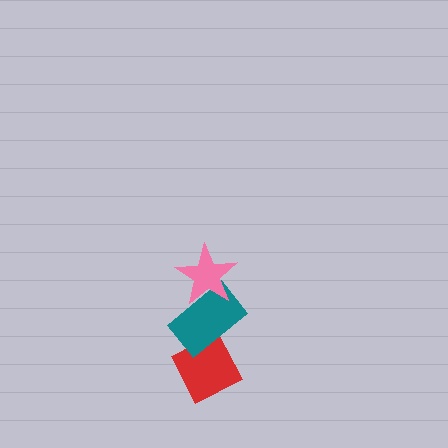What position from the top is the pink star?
The pink star is 1st from the top.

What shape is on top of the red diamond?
The teal rectangle is on top of the red diamond.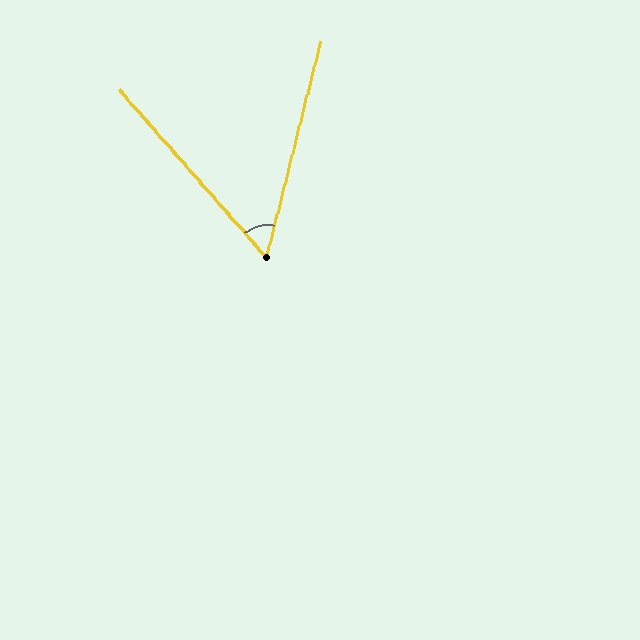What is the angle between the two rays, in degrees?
Approximately 55 degrees.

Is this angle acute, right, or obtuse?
It is acute.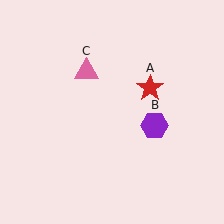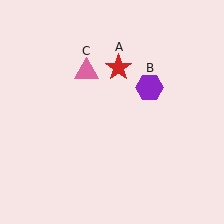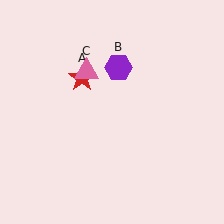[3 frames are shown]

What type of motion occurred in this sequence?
The red star (object A), purple hexagon (object B) rotated counterclockwise around the center of the scene.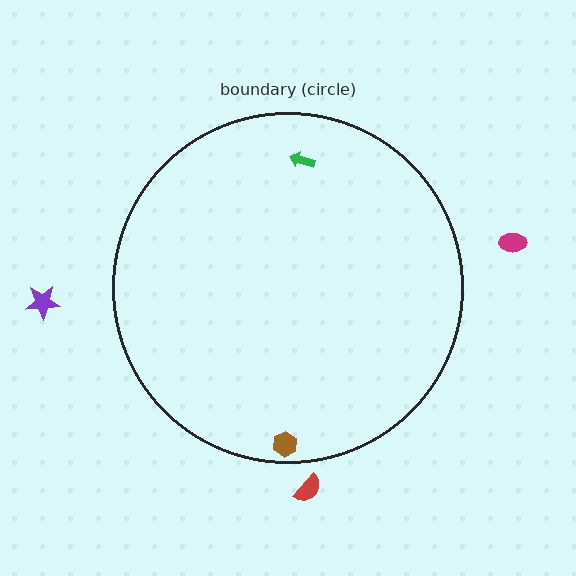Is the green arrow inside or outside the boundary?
Inside.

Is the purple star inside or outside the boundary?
Outside.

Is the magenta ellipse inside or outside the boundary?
Outside.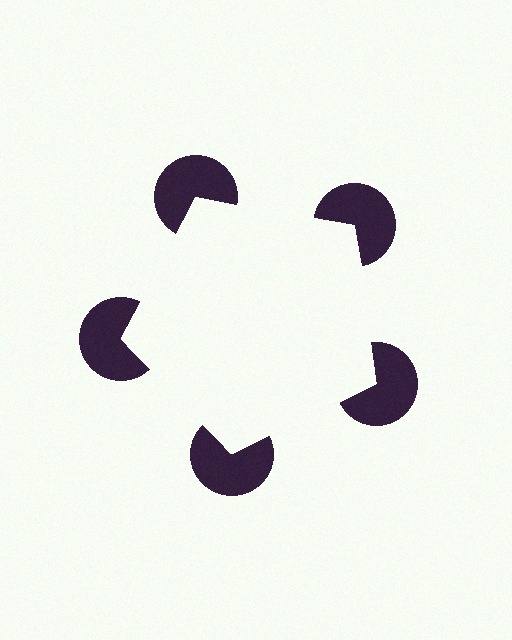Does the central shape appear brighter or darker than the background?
It typically appears slightly brighter than the background, even though no actual brightness change is drawn.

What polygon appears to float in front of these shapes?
An illusory pentagon — its edges are inferred from the aligned wedge cuts in the pac-man discs, not physically drawn.